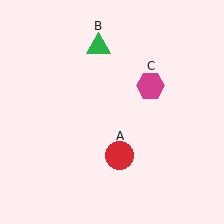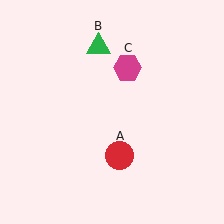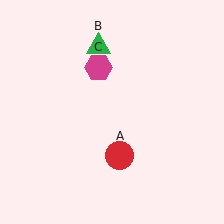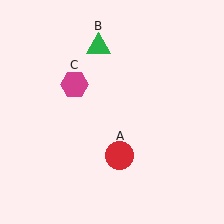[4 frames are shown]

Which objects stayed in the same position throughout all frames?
Red circle (object A) and green triangle (object B) remained stationary.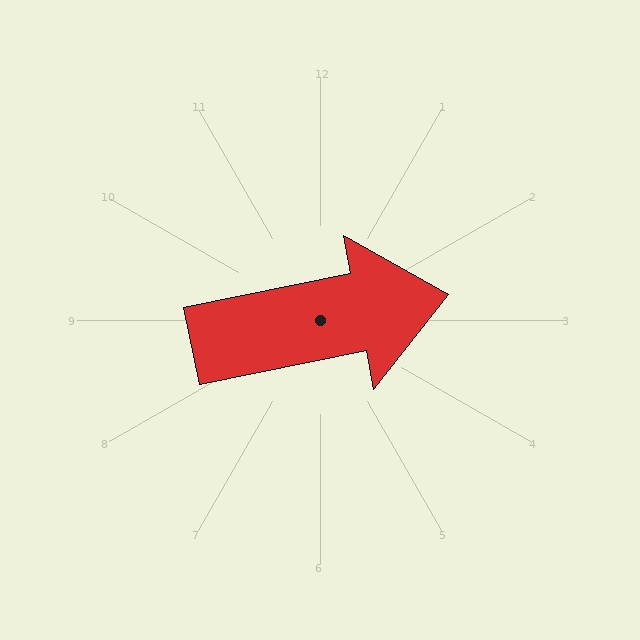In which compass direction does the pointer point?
East.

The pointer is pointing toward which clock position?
Roughly 3 o'clock.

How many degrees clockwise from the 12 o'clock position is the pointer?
Approximately 79 degrees.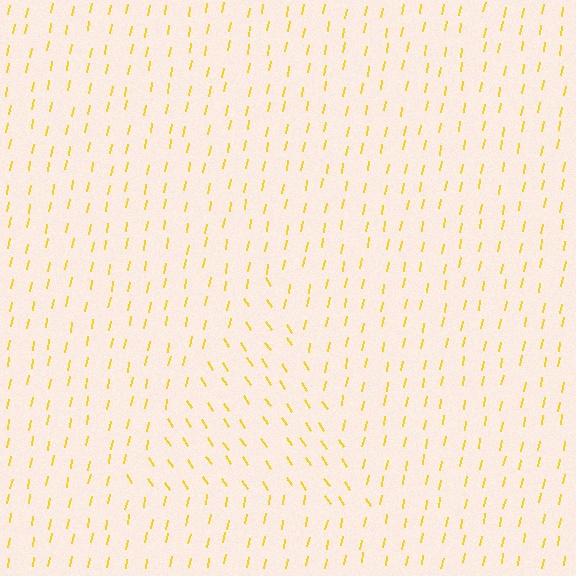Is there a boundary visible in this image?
Yes, there is a texture boundary formed by a change in line orientation.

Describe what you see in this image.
The image is filled with small yellow line segments. A triangle region in the image has lines oriented differently from the surrounding lines, creating a visible texture boundary.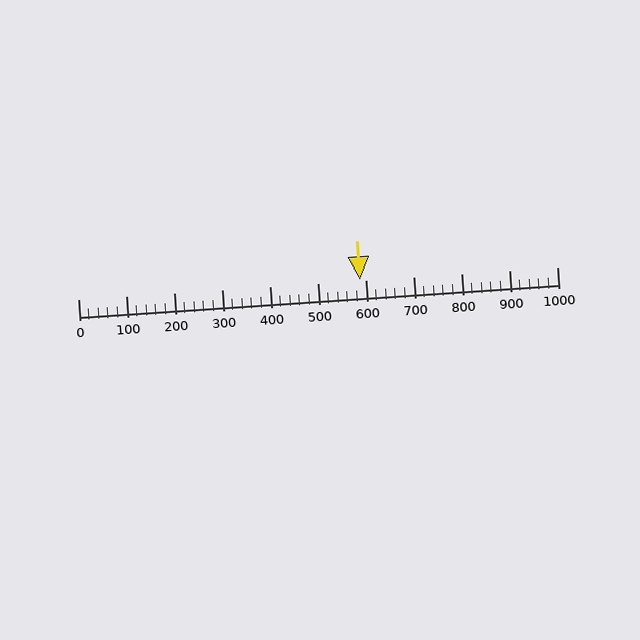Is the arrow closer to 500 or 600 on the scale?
The arrow is closer to 600.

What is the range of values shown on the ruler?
The ruler shows values from 0 to 1000.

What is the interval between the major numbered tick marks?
The major tick marks are spaced 100 units apart.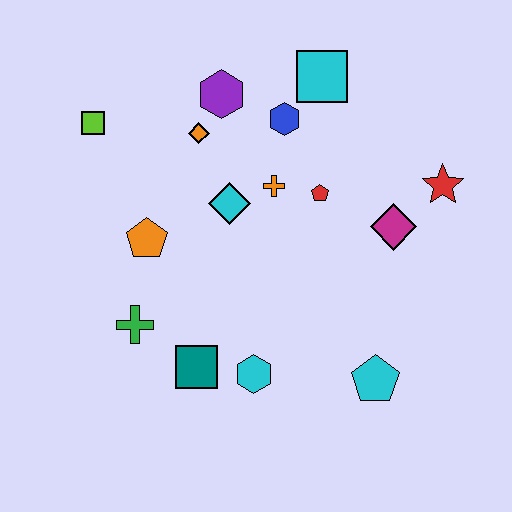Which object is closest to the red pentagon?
The orange cross is closest to the red pentagon.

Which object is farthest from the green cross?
The red star is farthest from the green cross.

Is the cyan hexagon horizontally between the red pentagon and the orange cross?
No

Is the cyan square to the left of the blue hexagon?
No